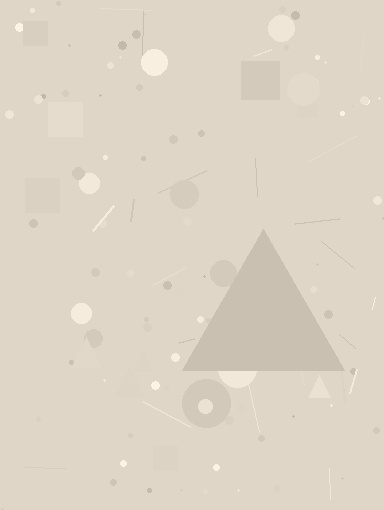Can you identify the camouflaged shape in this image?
The camouflaged shape is a triangle.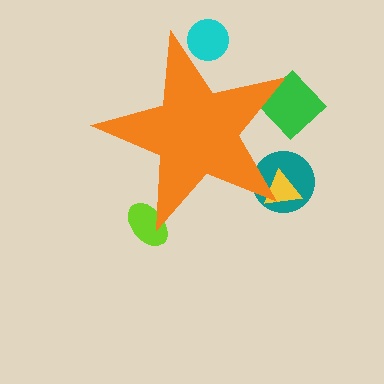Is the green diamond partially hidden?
Yes, the green diamond is partially hidden behind the orange star.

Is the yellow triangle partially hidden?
Yes, the yellow triangle is partially hidden behind the orange star.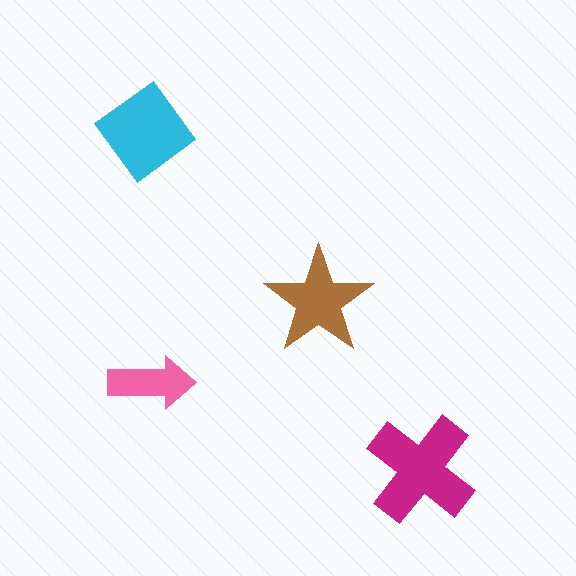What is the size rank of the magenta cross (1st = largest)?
1st.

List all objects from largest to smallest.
The magenta cross, the cyan diamond, the brown star, the pink arrow.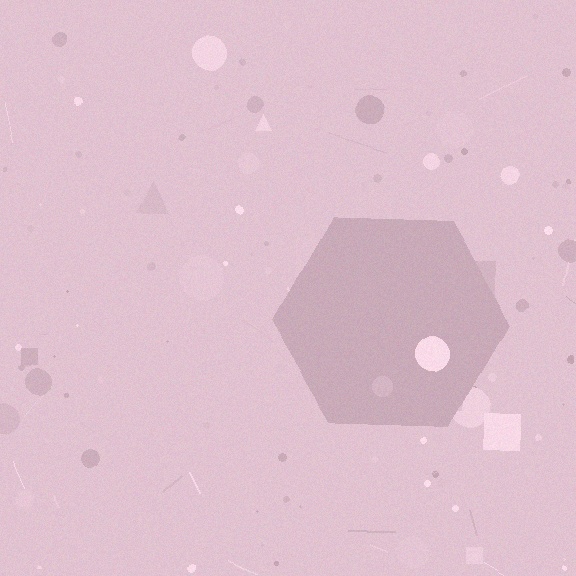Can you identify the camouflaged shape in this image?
The camouflaged shape is a hexagon.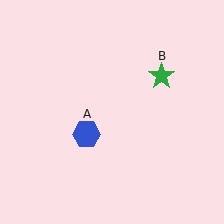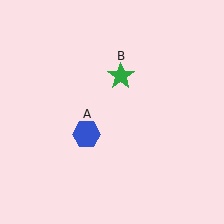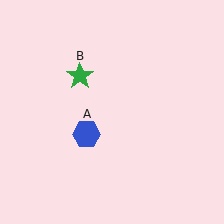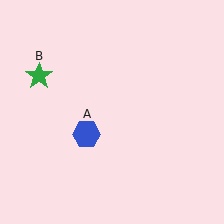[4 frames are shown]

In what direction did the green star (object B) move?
The green star (object B) moved left.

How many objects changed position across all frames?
1 object changed position: green star (object B).